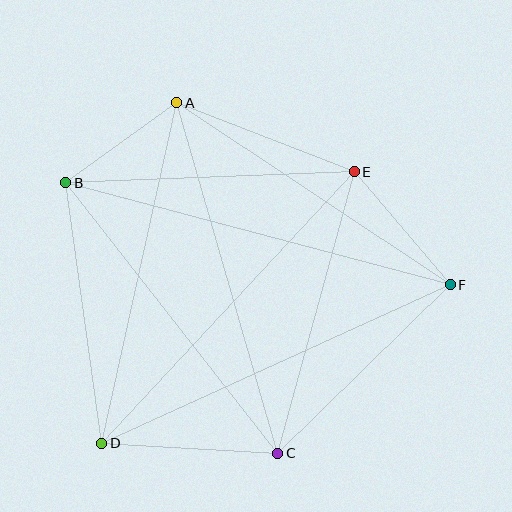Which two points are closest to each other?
Points A and B are closest to each other.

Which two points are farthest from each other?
Points B and F are farthest from each other.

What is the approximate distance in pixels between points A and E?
The distance between A and E is approximately 191 pixels.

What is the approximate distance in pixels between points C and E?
The distance between C and E is approximately 292 pixels.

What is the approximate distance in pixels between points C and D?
The distance between C and D is approximately 176 pixels.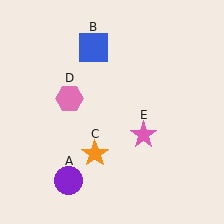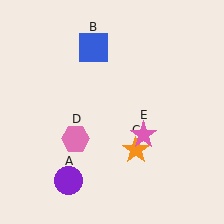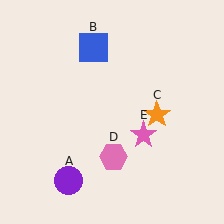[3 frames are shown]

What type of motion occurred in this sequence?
The orange star (object C), pink hexagon (object D) rotated counterclockwise around the center of the scene.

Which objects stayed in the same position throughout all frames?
Purple circle (object A) and blue square (object B) and pink star (object E) remained stationary.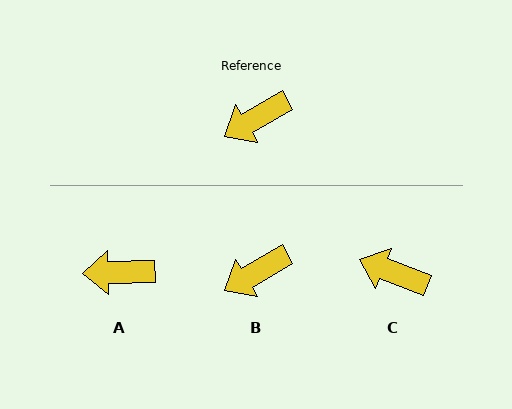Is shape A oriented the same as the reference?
No, it is off by about 28 degrees.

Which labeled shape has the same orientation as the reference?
B.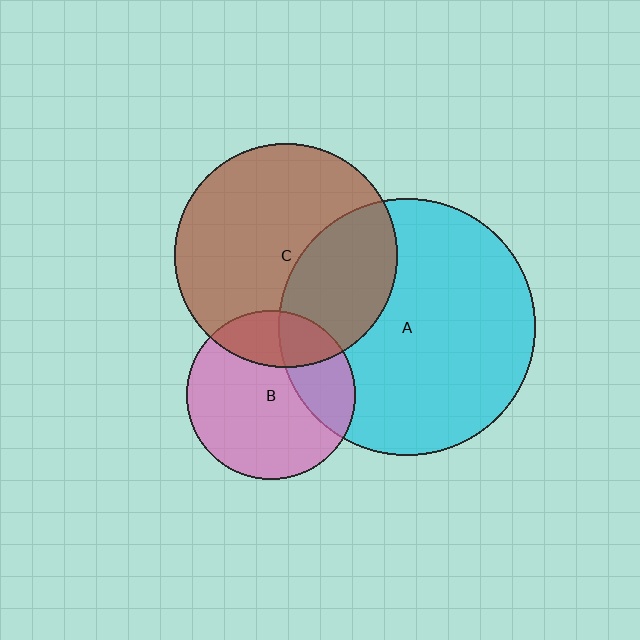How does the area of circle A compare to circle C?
Approximately 1.3 times.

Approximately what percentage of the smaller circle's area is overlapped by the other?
Approximately 35%.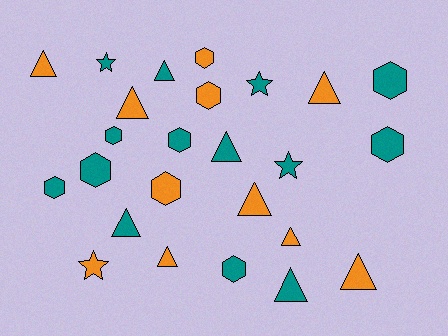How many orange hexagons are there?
There are 3 orange hexagons.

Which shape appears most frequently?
Triangle, with 11 objects.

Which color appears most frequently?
Teal, with 14 objects.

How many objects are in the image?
There are 25 objects.